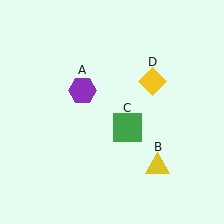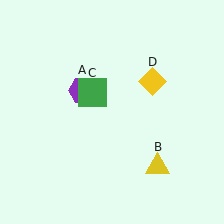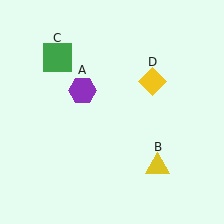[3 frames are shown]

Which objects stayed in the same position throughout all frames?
Purple hexagon (object A) and yellow triangle (object B) and yellow diamond (object D) remained stationary.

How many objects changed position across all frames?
1 object changed position: green square (object C).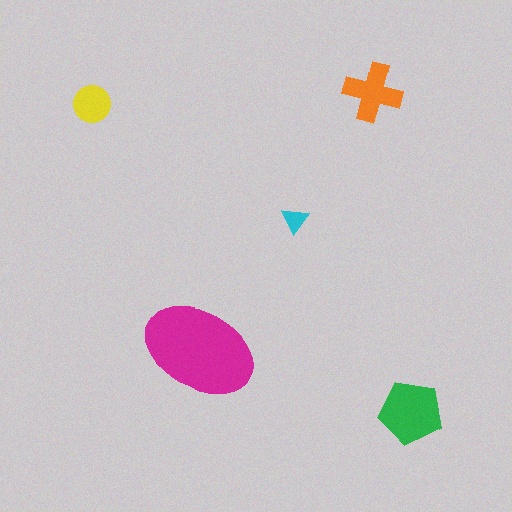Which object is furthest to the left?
The yellow circle is leftmost.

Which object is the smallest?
The cyan triangle.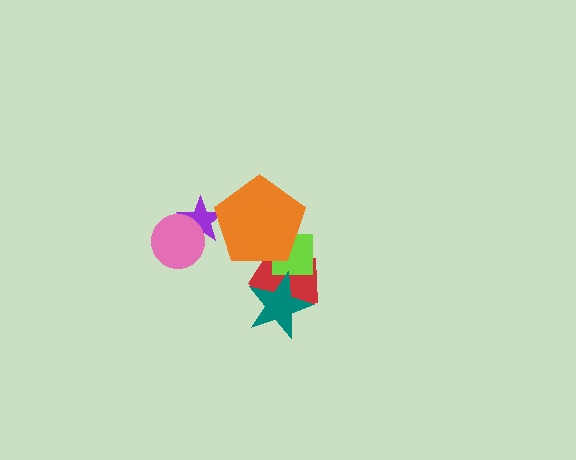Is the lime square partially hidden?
Yes, it is partially covered by another shape.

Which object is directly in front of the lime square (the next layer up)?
The teal star is directly in front of the lime square.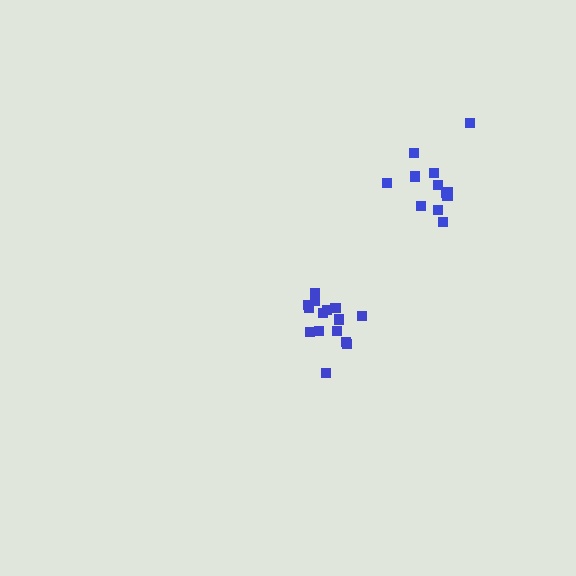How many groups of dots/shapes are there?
There are 2 groups.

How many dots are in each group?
Group 1: 13 dots, Group 2: 15 dots (28 total).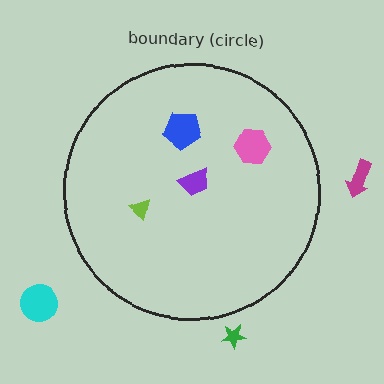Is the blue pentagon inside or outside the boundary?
Inside.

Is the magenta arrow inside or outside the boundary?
Outside.